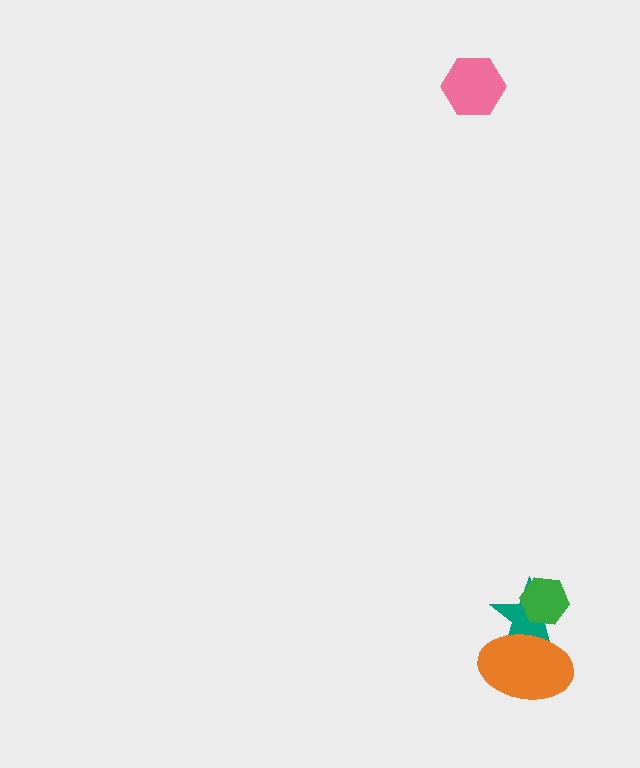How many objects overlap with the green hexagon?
1 object overlaps with the green hexagon.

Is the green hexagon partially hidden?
No, no other shape covers it.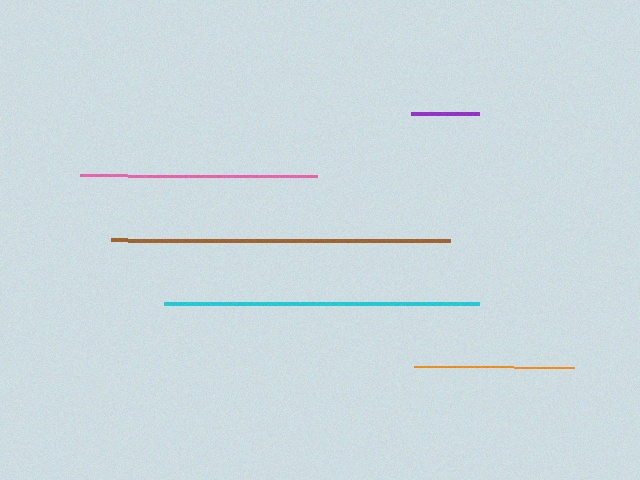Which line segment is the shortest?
The purple line is the shortest at approximately 68 pixels.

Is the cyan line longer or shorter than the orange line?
The cyan line is longer than the orange line.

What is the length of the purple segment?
The purple segment is approximately 68 pixels long.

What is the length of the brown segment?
The brown segment is approximately 339 pixels long.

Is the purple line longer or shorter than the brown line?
The brown line is longer than the purple line.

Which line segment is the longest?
The brown line is the longest at approximately 339 pixels.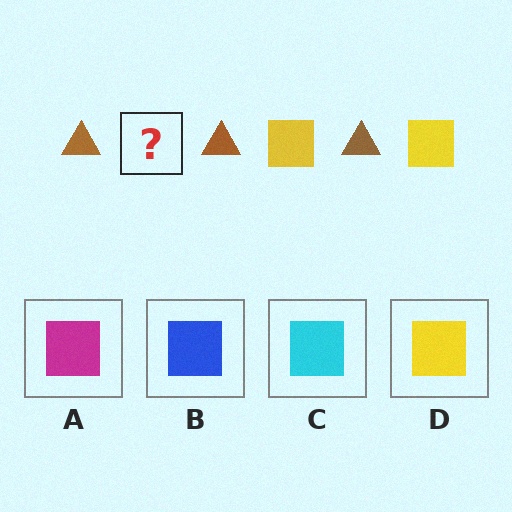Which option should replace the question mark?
Option D.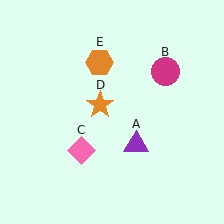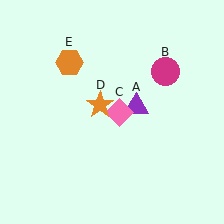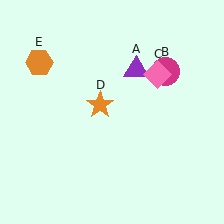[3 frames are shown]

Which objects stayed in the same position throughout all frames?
Magenta circle (object B) and orange star (object D) remained stationary.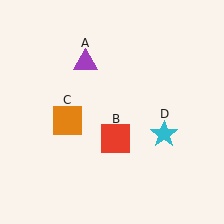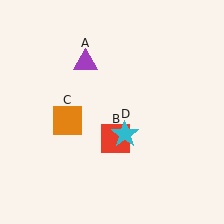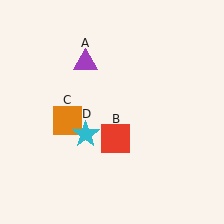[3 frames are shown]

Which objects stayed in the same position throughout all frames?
Purple triangle (object A) and red square (object B) and orange square (object C) remained stationary.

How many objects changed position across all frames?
1 object changed position: cyan star (object D).